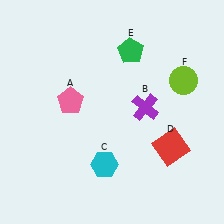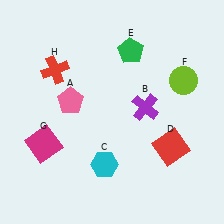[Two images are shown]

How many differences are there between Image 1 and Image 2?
There are 2 differences between the two images.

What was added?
A magenta square (G), a red cross (H) were added in Image 2.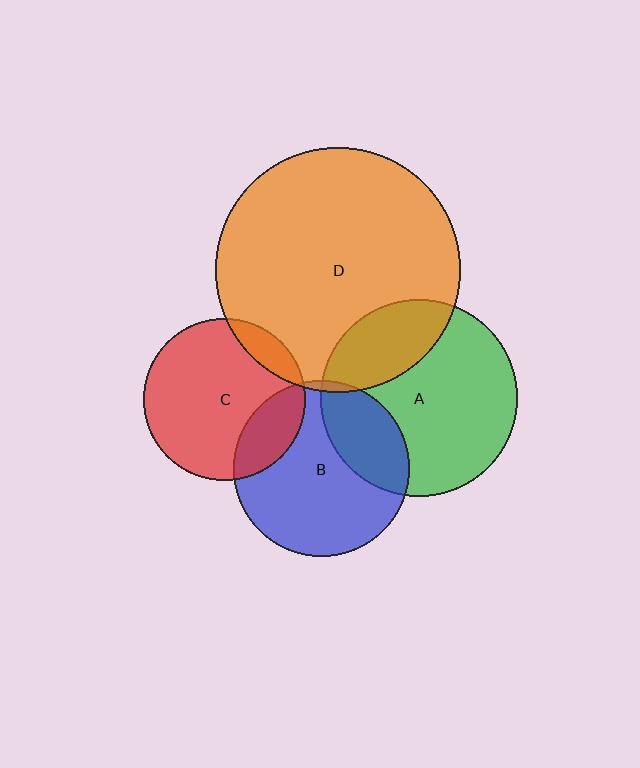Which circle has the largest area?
Circle D (orange).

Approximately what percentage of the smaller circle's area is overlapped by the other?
Approximately 25%.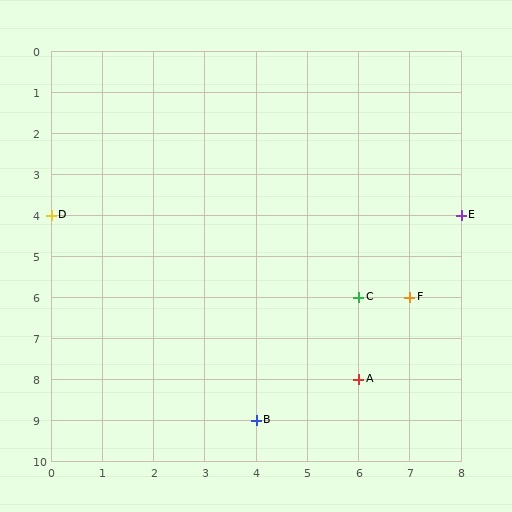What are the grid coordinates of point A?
Point A is at grid coordinates (6, 8).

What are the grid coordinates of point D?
Point D is at grid coordinates (0, 4).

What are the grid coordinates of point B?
Point B is at grid coordinates (4, 9).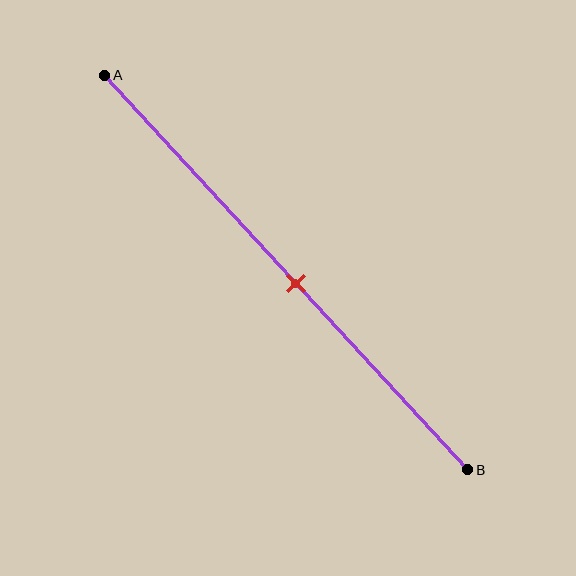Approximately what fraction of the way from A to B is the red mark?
The red mark is approximately 55% of the way from A to B.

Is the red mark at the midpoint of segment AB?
Yes, the mark is approximately at the midpoint.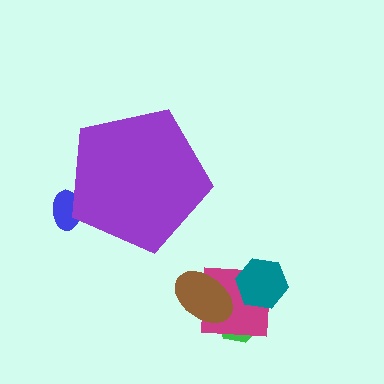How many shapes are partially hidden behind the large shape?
1 shape is partially hidden.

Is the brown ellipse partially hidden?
No, the brown ellipse is fully visible.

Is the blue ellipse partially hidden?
Yes, the blue ellipse is partially hidden behind the purple pentagon.